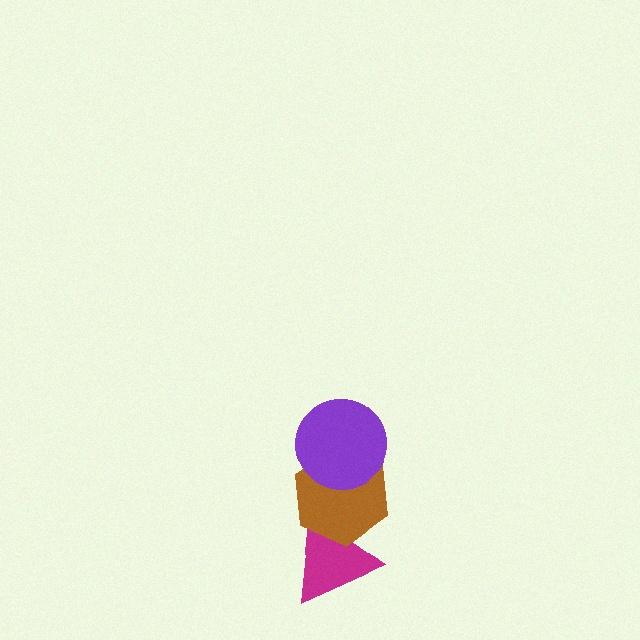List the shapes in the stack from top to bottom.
From top to bottom: the purple circle, the brown hexagon, the magenta triangle.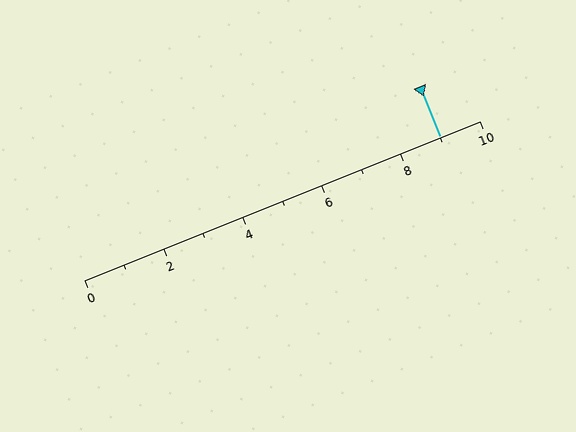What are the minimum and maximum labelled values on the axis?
The axis runs from 0 to 10.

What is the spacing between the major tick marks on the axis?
The major ticks are spaced 2 apart.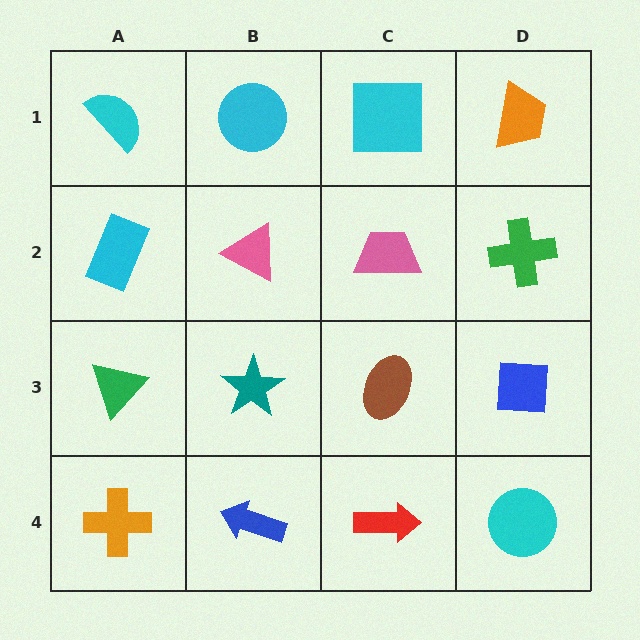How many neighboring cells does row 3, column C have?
4.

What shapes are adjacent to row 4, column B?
A teal star (row 3, column B), an orange cross (row 4, column A), a red arrow (row 4, column C).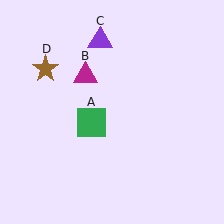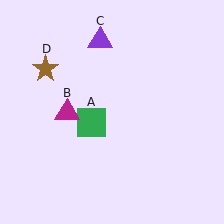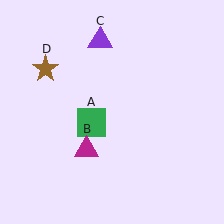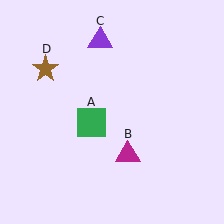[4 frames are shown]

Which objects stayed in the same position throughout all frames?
Green square (object A) and purple triangle (object C) and brown star (object D) remained stationary.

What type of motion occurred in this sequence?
The magenta triangle (object B) rotated counterclockwise around the center of the scene.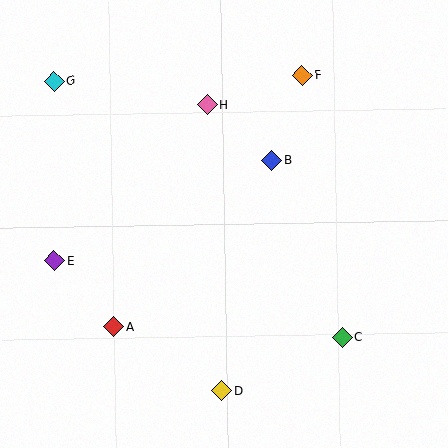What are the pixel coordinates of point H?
Point H is at (207, 105).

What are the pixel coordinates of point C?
Point C is at (342, 337).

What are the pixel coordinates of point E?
Point E is at (54, 261).